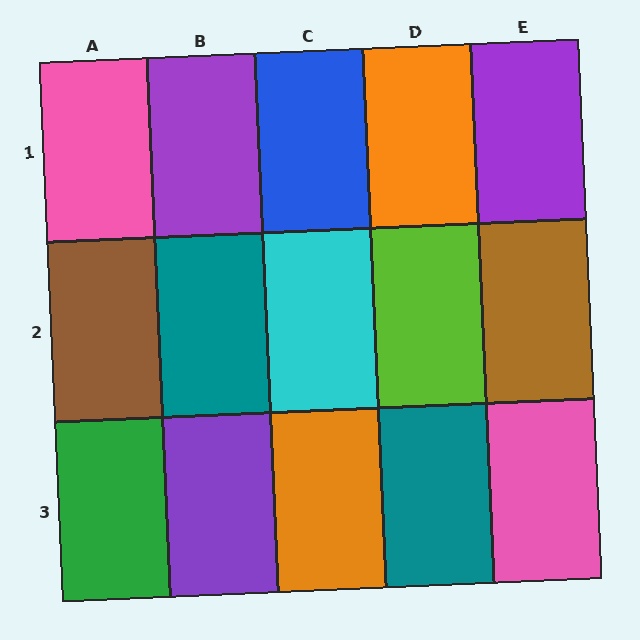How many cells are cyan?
1 cell is cyan.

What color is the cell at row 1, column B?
Purple.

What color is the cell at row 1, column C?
Blue.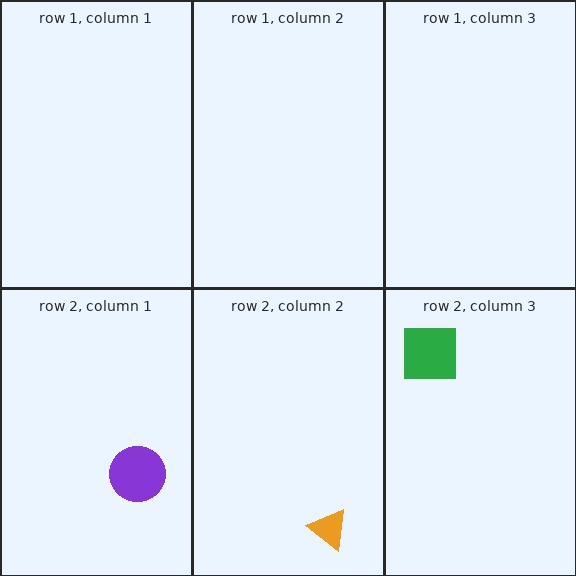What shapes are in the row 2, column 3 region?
The green square.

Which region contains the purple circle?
The row 2, column 1 region.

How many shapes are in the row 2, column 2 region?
1.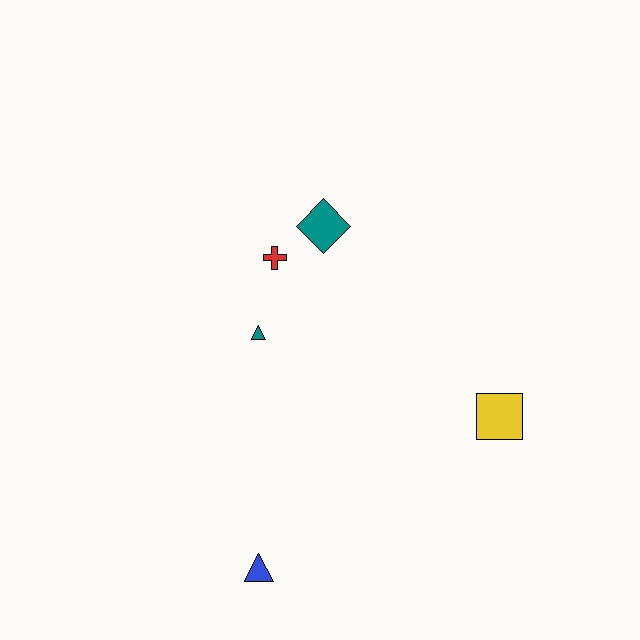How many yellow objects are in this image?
There is 1 yellow object.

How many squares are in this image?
There is 1 square.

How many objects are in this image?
There are 5 objects.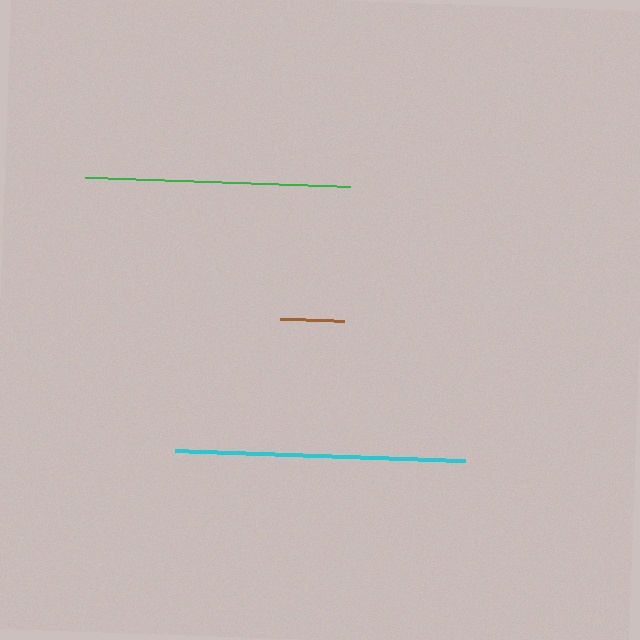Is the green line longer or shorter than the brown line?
The green line is longer than the brown line.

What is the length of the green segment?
The green segment is approximately 265 pixels long.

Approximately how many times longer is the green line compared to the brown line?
The green line is approximately 4.1 times the length of the brown line.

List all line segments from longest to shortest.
From longest to shortest: cyan, green, brown.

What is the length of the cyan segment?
The cyan segment is approximately 290 pixels long.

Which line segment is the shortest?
The brown line is the shortest at approximately 64 pixels.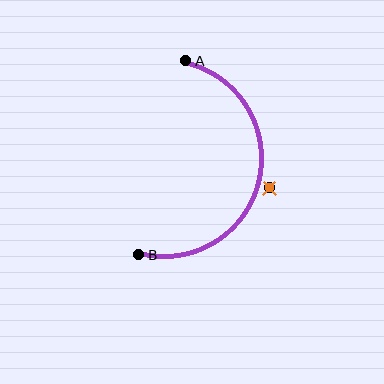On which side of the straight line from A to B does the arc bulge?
The arc bulges to the right of the straight line connecting A and B.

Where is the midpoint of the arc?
The arc midpoint is the point on the curve farthest from the straight line joining A and B. It sits to the right of that line.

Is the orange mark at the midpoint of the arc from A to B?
No — the orange mark does not lie on the arc at all. It sits slightly outside the curve.